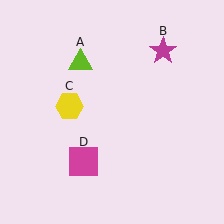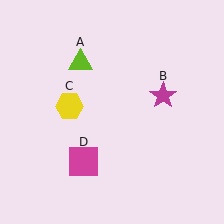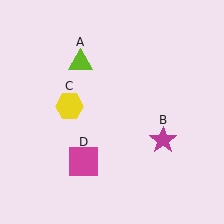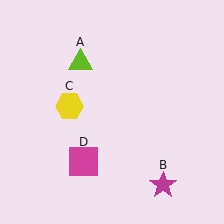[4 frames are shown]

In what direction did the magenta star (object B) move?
The magenta star (object B) moved down.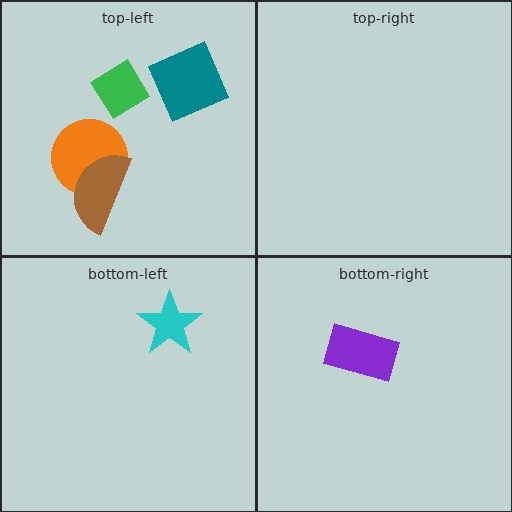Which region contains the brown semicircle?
The top-left region.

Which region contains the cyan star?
The bottom-left region.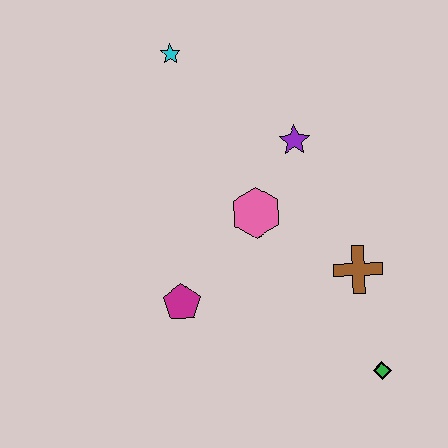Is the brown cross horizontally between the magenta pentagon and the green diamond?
Yes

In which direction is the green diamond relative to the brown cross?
The green diamond is below the brown cross.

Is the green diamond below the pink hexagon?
Yes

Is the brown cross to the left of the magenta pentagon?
No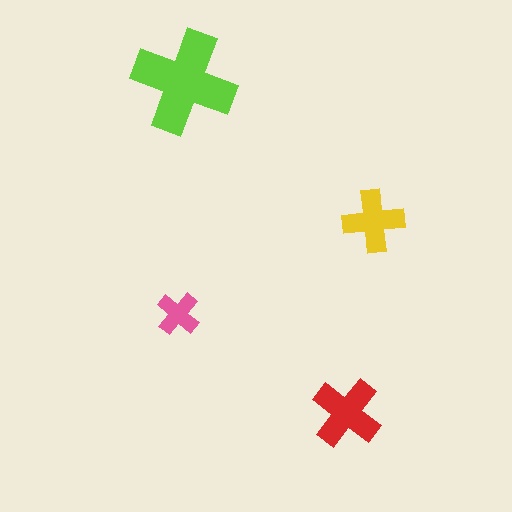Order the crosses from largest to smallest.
the lime one, the red one, the yellow one, the pink one.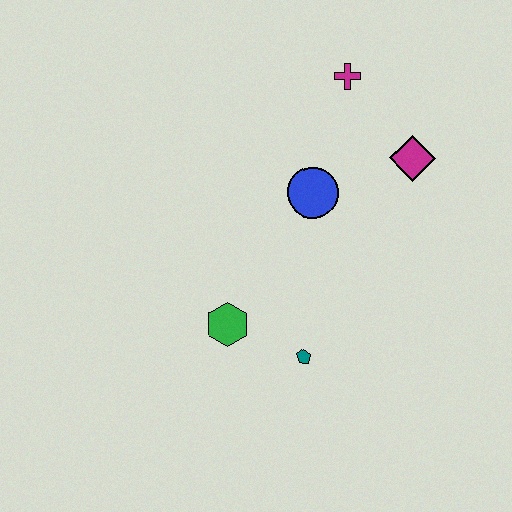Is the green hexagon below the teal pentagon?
No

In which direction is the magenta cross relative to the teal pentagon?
The magenta cross is above the teal pentagon.